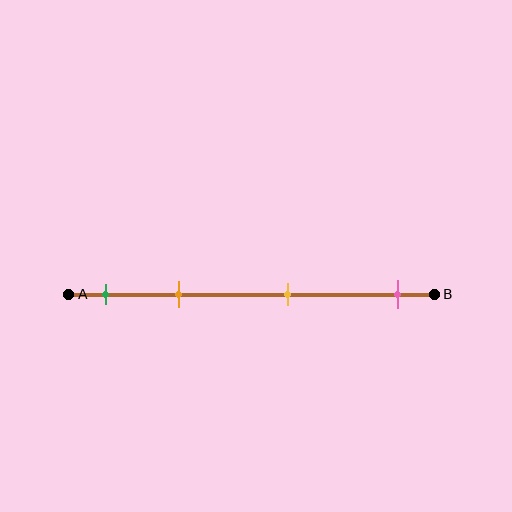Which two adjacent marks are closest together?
The green and orange marks are the closest adjacent pair.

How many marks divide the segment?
There are 4 marks dividing the segment.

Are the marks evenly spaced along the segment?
No, the marks are not evenly spaced.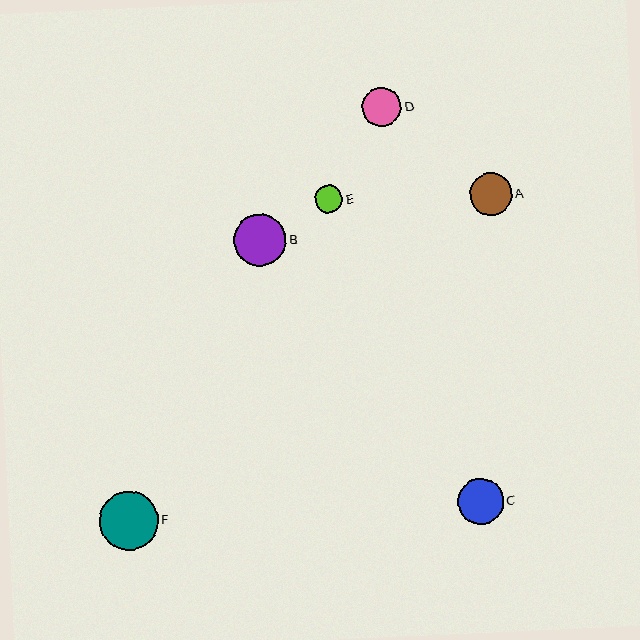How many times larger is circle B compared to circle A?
Circle B is approximately 1.2 times the size of circle A.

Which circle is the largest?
Circle F is the largest with a size of approximately 59 pixels.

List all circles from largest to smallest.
From largest to smallest: F, B, C, A, D, E.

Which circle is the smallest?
Circle E is the smallest with a size of approximately 27 pixels.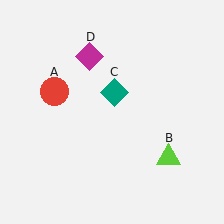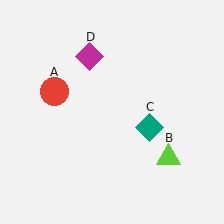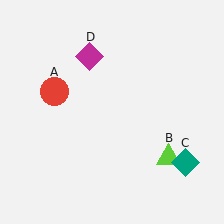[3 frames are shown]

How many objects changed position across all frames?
1 object changed position: teal diamond (object C).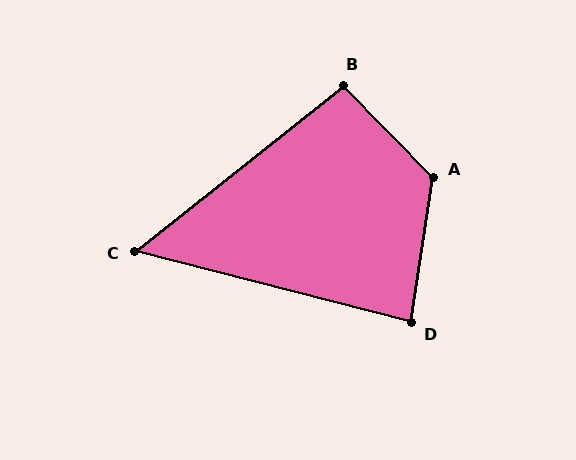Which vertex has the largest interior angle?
A, at approximately 127 degrees.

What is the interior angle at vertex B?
Approximately 96 degrees (obtuse).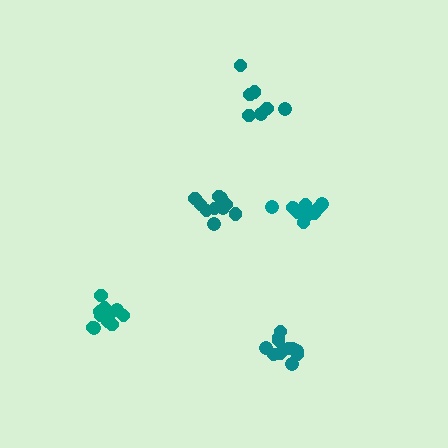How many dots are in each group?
Group 1: 10 dots, Group 2: 12 dots, Group 3: 7 dots, Group 4: 11 dots, Group 5: 12 dots (52 total).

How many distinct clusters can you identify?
There are 5 distinct clusters.